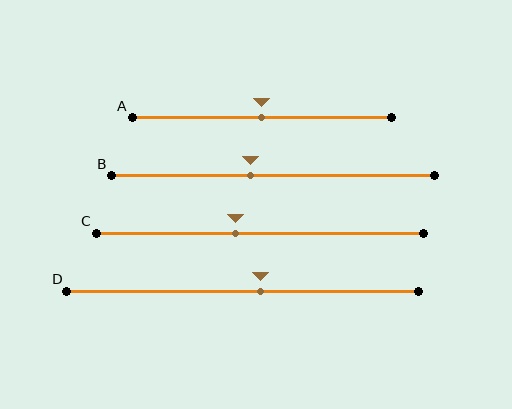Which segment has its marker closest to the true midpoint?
Segment A has its marker closest to the true midpoint.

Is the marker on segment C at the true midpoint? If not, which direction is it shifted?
No, the marker on segment C is shifted to the left by about 7% of the segment length.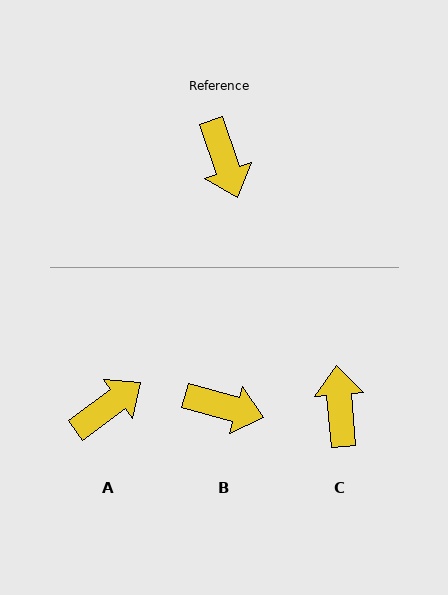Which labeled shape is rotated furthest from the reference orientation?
C, about 166 degrees away.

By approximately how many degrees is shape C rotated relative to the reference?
Approximately 166 degrees counter-clockwise.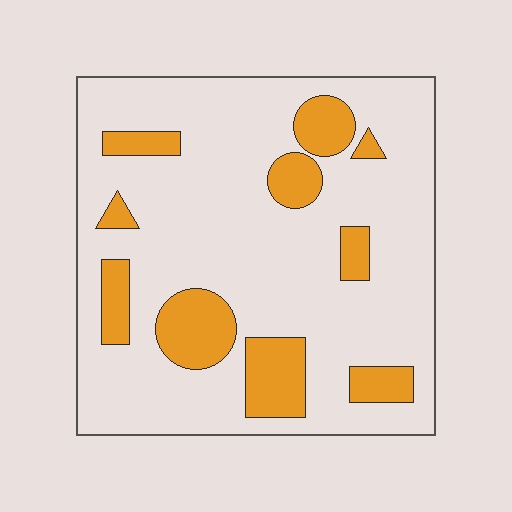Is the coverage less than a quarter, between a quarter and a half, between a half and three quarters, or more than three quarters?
Less than a quarter.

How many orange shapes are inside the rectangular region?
10.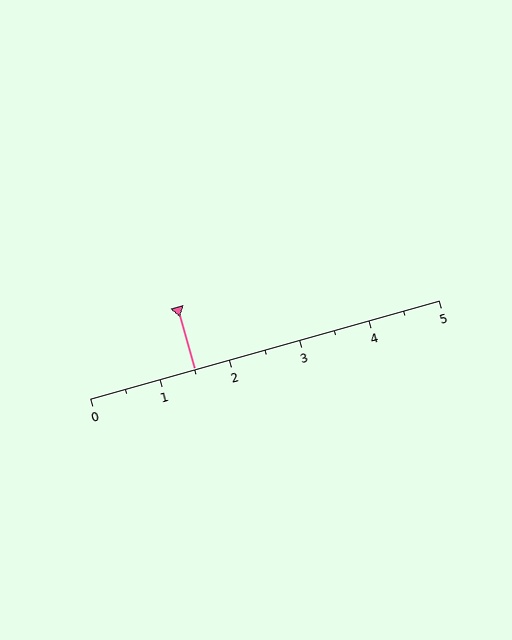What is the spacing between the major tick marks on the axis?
The major ticks are spaced 1 apart.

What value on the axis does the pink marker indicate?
The marker indicates approximately 1.5.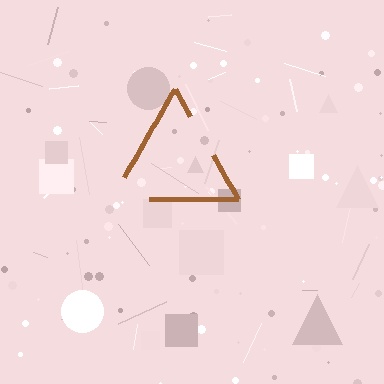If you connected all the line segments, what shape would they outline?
They would outline a triangle.